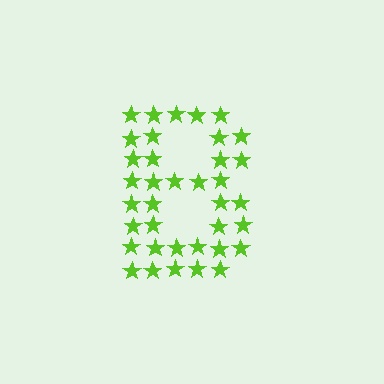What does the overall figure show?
The overall figure shows the letter B.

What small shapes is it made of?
It is made of small stars.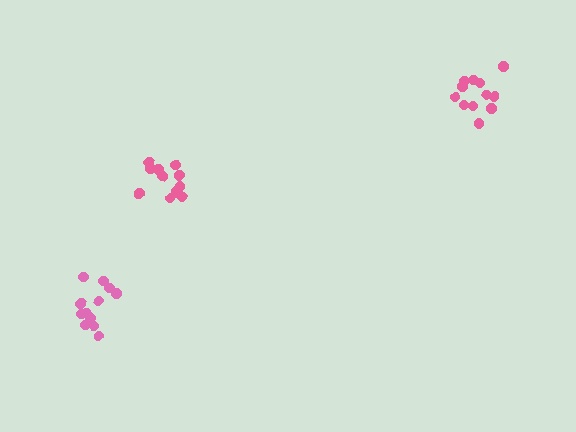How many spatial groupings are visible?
There are 3 spatial groupings.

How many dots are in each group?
Group 1: 13 dots, Group 2: 13 dots, Group 3: 12 dots (38 total).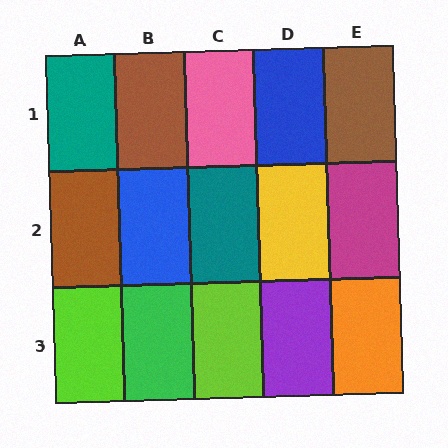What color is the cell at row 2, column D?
Yellow.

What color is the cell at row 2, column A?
Brown.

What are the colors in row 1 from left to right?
Teal, brown, pink, blue, brown.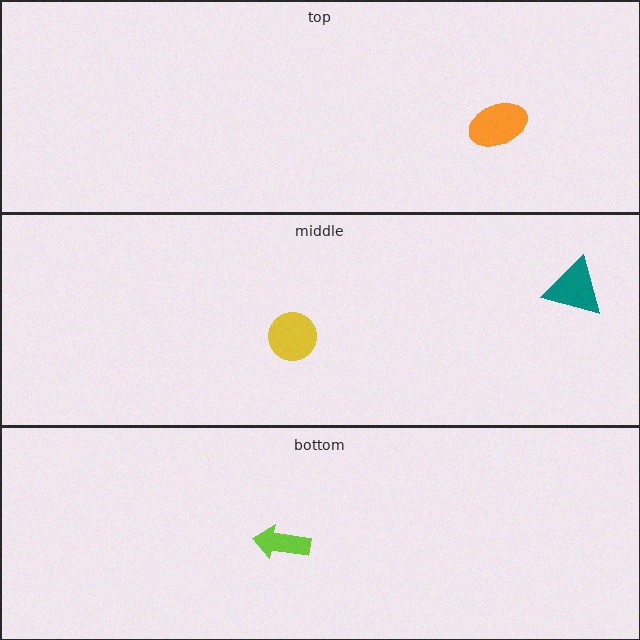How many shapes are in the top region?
1.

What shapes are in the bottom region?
The lime arrow.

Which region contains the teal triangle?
The middle region.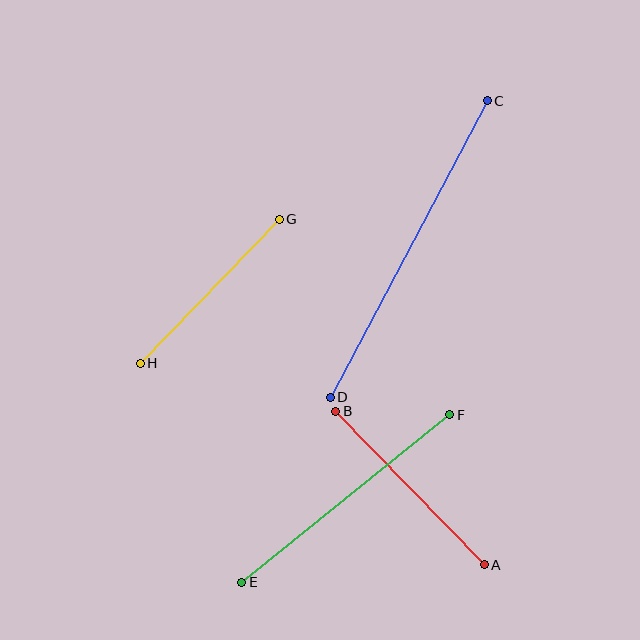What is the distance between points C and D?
The distance is approximately 335 pixels.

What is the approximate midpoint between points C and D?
The midpoint is at approximately (409, 249) pixels.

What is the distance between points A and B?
The distance is approximately 214 pixels.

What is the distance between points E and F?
The distance is approximately 267 pixels.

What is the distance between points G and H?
The distance is approximately 200 pixels.